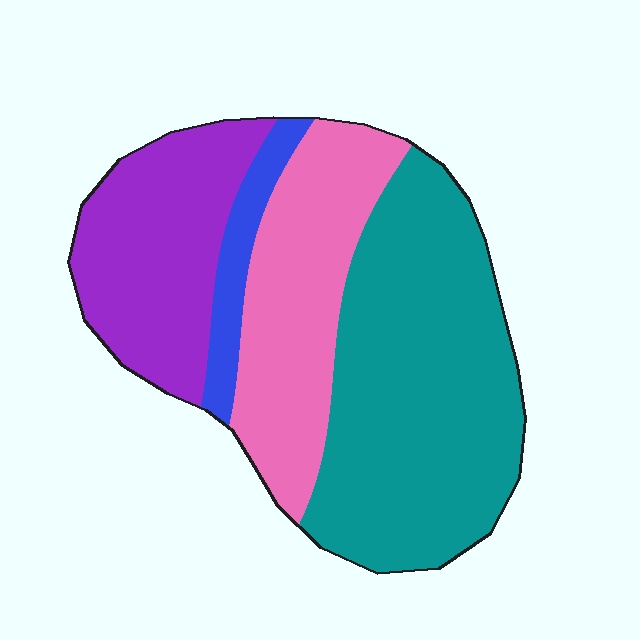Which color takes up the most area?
Teal, at roughly 45%.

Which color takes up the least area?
Blue, at roughly 5%.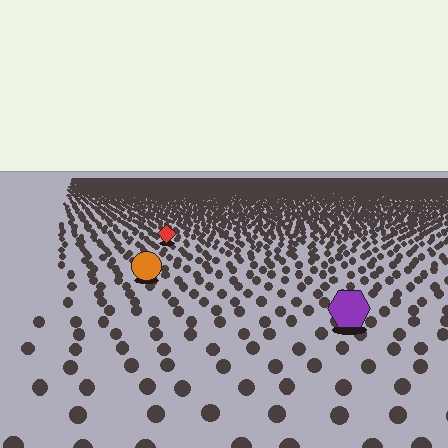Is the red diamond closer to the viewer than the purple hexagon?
No. The purple hexagon is closer — you can tell from the texture gradient: the ground texture is coarser near it.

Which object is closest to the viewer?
The purple hexagon is closest. The texture marks near it are larger and more spread out.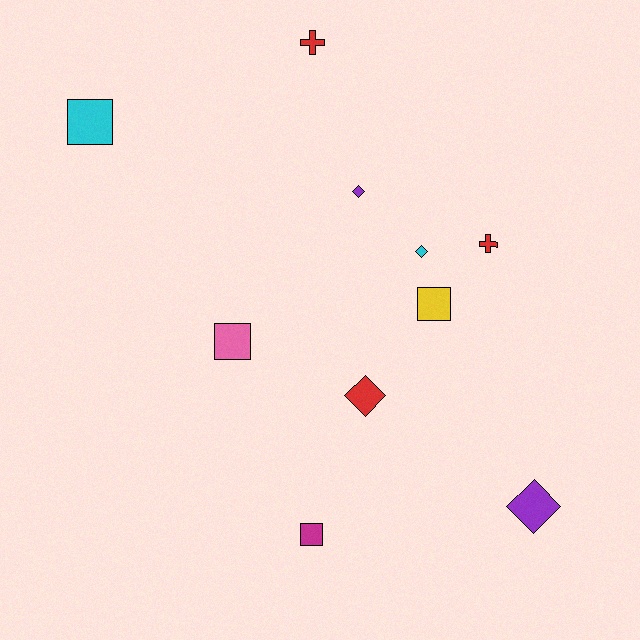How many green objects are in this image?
There are no green objects.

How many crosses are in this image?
There are 2 crosses.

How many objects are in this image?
There are 10 objects.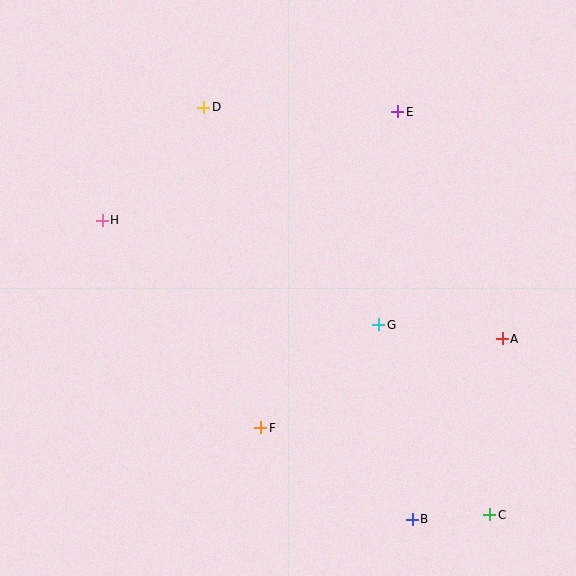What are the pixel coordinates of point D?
Point D is at (204, 107).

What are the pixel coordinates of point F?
Point F is at (261, 428).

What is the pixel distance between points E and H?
The distance between E and H is 315 pixels.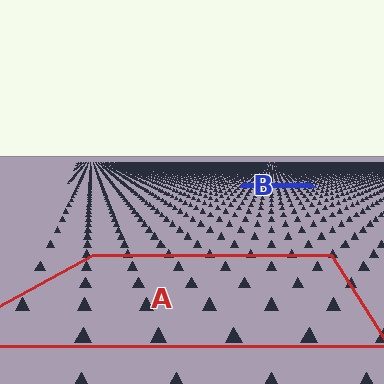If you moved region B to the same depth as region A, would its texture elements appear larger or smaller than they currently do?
They would appear larger. At a closer depth, the same texture elements are projected at a bigger on-screen size.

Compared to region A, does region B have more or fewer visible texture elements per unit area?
Region B has more texture elements per unit area — they are packed more densely because it is farther away.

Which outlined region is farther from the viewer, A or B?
Region B is farther from the viewer — the texture elements inside it appear smaller and more densely packed.